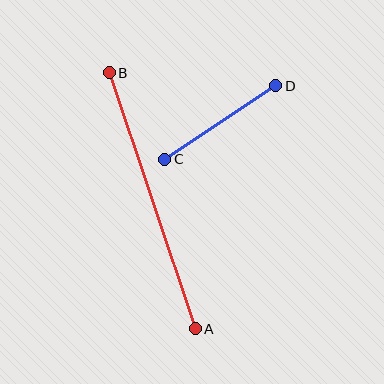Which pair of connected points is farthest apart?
Points A and B are farthest apart.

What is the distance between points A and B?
The distance is approximately 270 pixels.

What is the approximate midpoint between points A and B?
The midpoint is at approximately (152, 201) pixels.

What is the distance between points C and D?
The distance is approximately 133 pixels.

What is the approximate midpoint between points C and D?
The midpoint is at approximately (220, 123) pixels.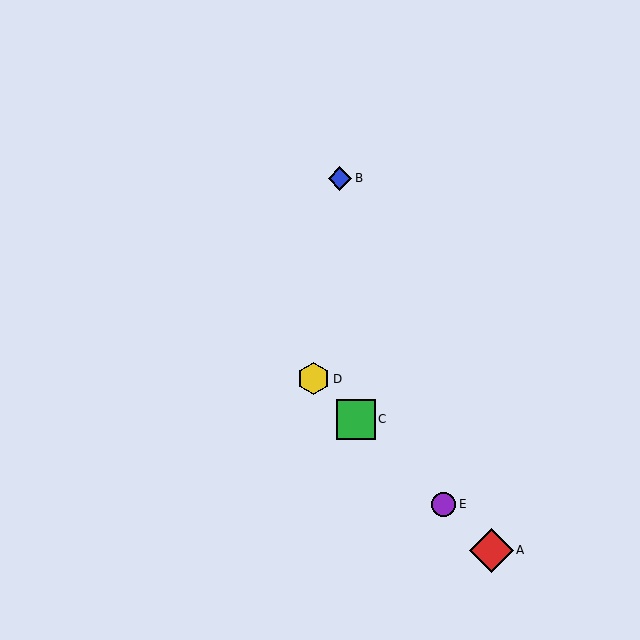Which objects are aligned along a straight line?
Objects A, C, D, E are aligned along a straight line.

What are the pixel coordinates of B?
Object B is at (340, 178).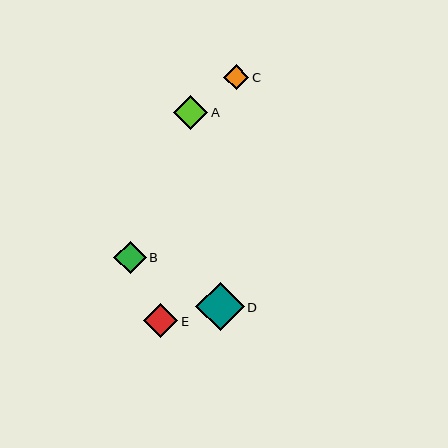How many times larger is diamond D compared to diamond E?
Diamond D is approximately 1.4 times the size of diamond E.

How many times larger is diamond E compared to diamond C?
Diamond E is approximately 1.4 times the size of diamond C.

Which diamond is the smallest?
Diamond C is the smallest with a size of approximately 25 pixels.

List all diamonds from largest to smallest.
From largest to smallest: D, E, A, B, C.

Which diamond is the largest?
Diamond D is the largest with a size of approximately 48 pixels.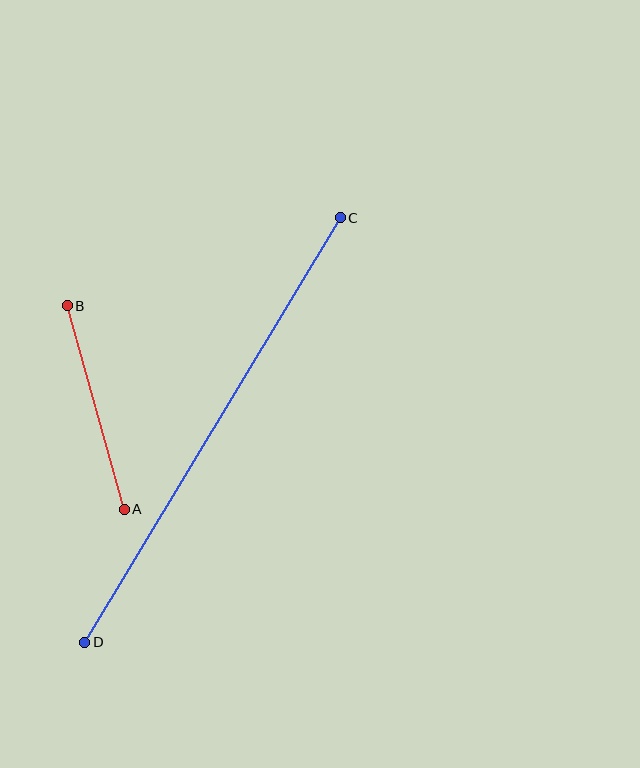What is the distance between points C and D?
The distance is approximately 495 pixels.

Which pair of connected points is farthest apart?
Points C and D are farthest apart.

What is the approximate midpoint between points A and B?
The midpoint is at approximately (96, 407) pixels.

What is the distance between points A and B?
The distance is approximately 212 pixels.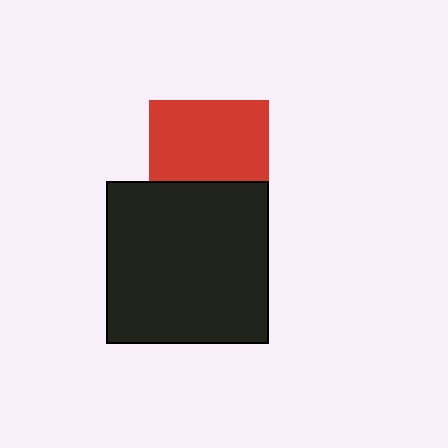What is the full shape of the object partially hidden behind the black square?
The partially hidden object is a red square.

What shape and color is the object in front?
The object in front is a black square.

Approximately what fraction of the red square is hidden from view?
Roughly 33% of the red square is hidden behind the black square.